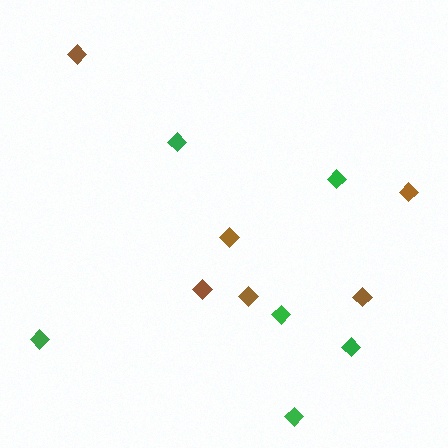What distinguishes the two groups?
There are 2 groups: one group of green diamonds (6) and one group of brown diamonds (6).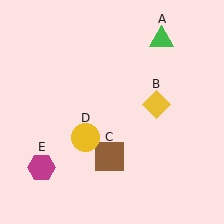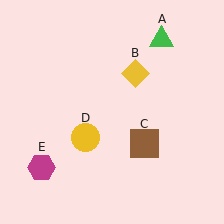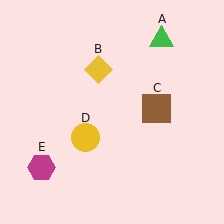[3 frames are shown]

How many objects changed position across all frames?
2 objects changed position: yellow diamond (object B), brown square (object C).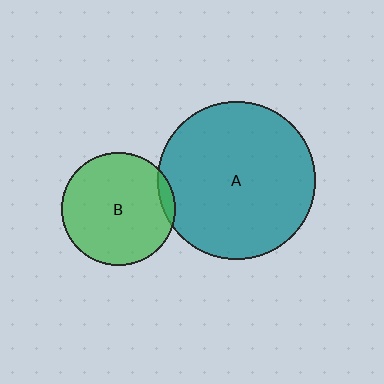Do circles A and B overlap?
Yes.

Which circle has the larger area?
Circle A (teal).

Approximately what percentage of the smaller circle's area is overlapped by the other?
Approximately 5%.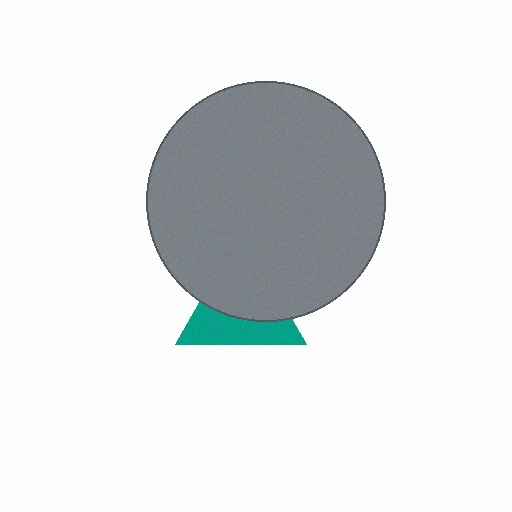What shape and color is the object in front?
The object in front is a gray circle.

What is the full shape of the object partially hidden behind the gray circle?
The partially hidden object is a teal triangle.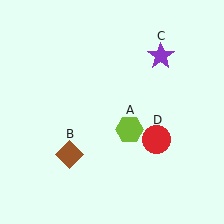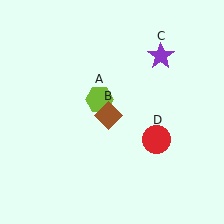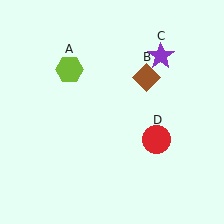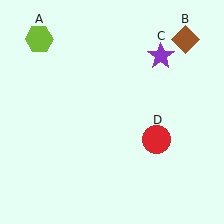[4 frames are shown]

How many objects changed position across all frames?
2 objects changed position: lime hexagon (object A), brown diamond (object B).